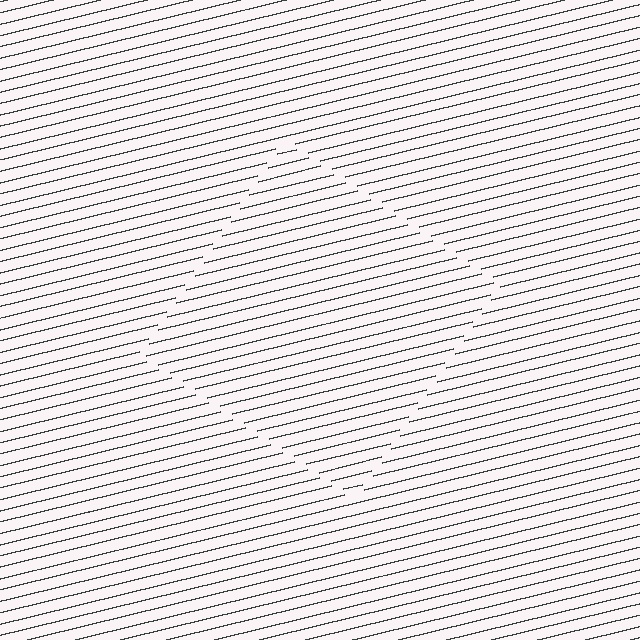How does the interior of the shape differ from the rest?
The interior of the shape contains the same grating, shifted by half a period — the contour is defined by the phase discontinuity where line-ends from the inner and outer gratings abut.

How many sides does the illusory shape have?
4 sides — the line-ends trace a square.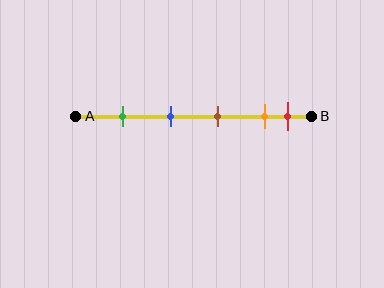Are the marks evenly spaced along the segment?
No, the marks are not evenly spaced.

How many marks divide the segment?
There are 5 marks dividing the segment.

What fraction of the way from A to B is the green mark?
The green mark is approximately 20% (0.2) of the way from A to B.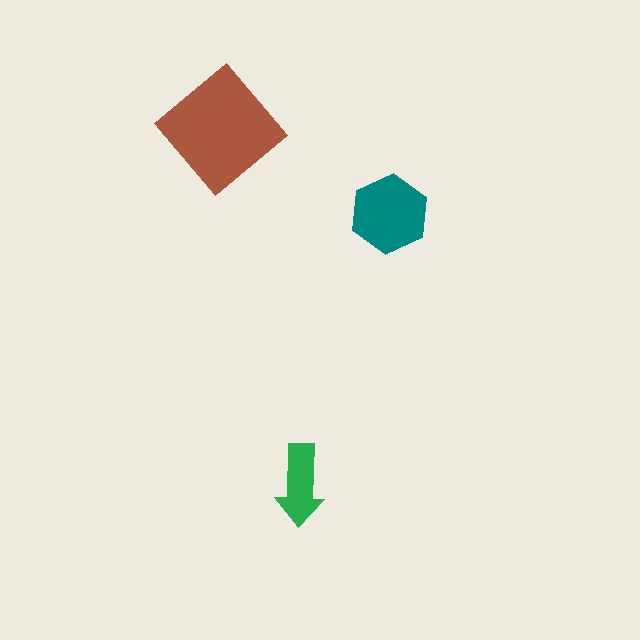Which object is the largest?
The brown diamond.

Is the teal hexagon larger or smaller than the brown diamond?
Smaller.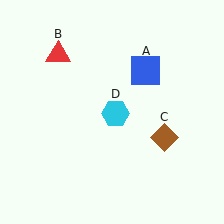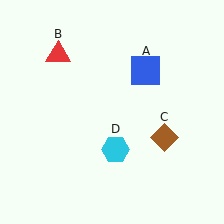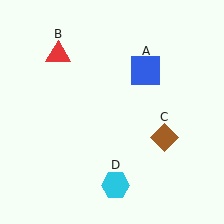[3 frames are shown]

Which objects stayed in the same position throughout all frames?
Blue square (object A) and red triangle (object B) and brown diamond (object C) remained stationary.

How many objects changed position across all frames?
1 object changed position: cyan hexagon (object D).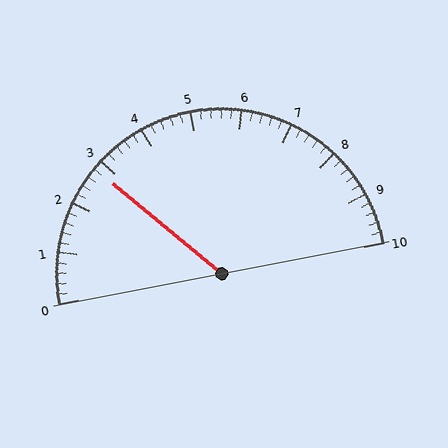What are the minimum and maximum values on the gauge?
The gauge ranges from 0 to 10.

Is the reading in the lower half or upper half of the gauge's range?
The reading is in the lower half of the range (0 to 10).